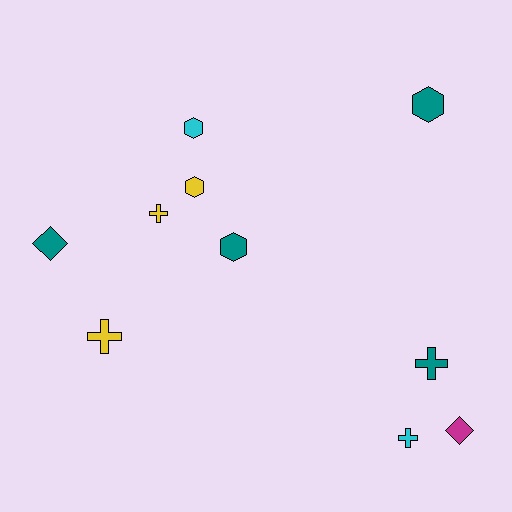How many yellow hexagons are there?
There is 1 yellow hexagon.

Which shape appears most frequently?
Hexagon, with 4 objects.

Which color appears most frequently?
Teal, with 4 objects.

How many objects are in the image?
There are 10 objects.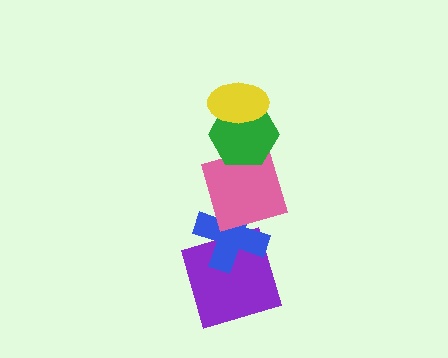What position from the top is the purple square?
The purple square is 5th from the top.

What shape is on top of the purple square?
The blue cross is on top of the purple square.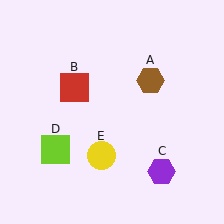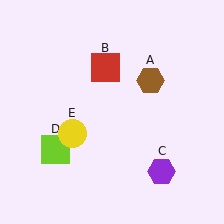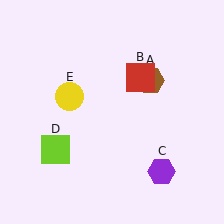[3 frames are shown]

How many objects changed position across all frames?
2 objects changed position: red square (object B), yellow circle (object E).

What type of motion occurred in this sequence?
The red square (object B), yellow circle (object E) rotated clockwise around the center of the scene.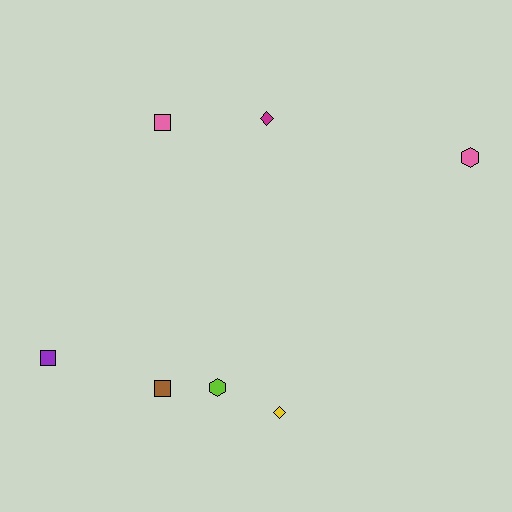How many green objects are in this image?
There are no green objects.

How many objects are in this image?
There are 7 objects.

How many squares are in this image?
There are 3 squares.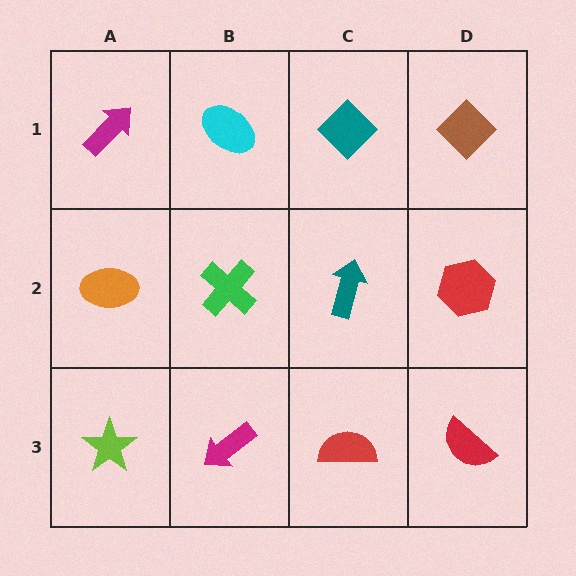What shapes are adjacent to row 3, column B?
A green cross (row 2, column B), a lime star (row 3, column A), a red semicircle (row 3, column C).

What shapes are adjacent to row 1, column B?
A green cross (row 2, column B), a magenta arrow (row 1, column A), a teal diamond (row 1, column C).